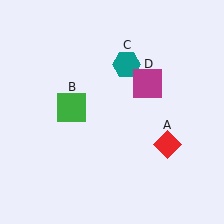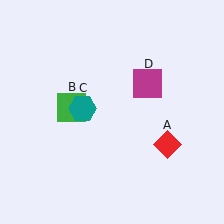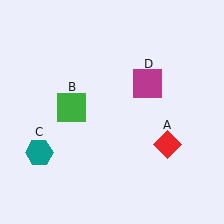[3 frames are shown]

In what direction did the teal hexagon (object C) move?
The teal hexagon (object C) moved down and to the left.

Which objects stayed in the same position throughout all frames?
Red diamond (object A) and green square (object B) and magenta square (object D) remained stationary.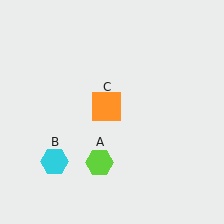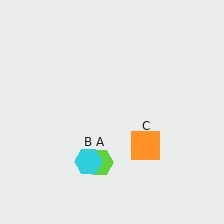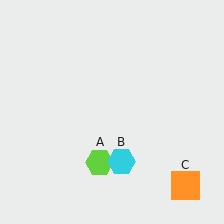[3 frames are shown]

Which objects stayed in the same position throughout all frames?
Lime hexagon (object A) remained stationary.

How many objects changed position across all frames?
2 objects changed position: cyan hexagon (object B), orange square (object C).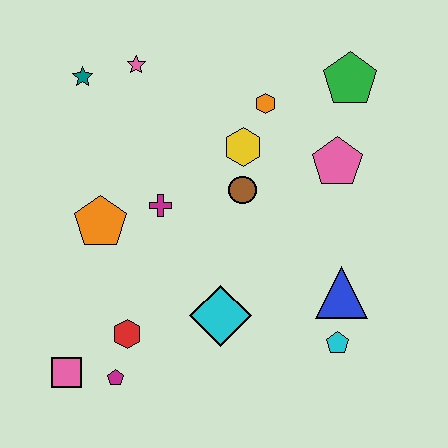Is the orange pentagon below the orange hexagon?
Yes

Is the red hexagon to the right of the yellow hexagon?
No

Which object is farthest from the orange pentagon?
The green pentagon is farthest from the orange pentagon.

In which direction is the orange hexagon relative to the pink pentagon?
The orange hexagon is to the left of the pink pentagon.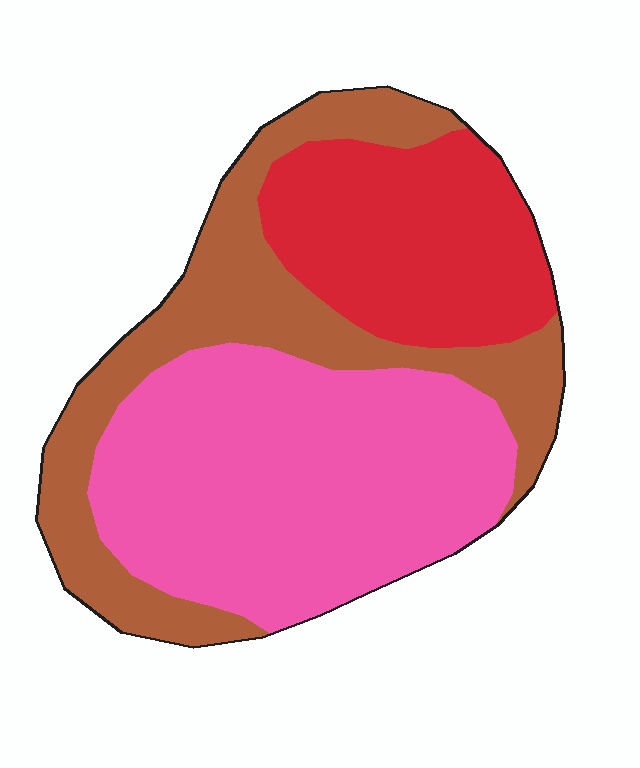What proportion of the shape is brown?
Brown takes up between a sixth and a third of the shape.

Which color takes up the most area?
Pink, at roughly 45%.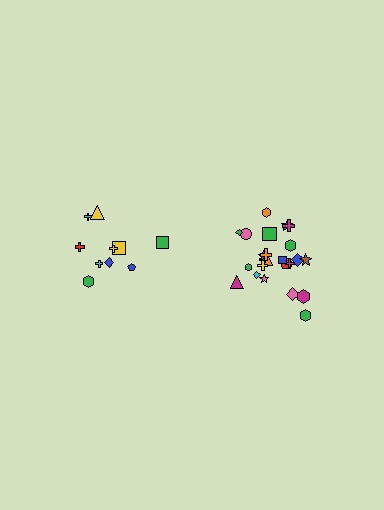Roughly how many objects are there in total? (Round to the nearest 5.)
Roughly 35 objects in total.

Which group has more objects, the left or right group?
The right group.